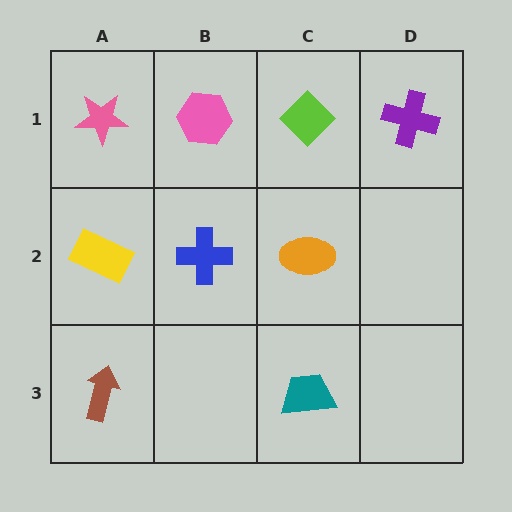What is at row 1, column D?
A purple cross.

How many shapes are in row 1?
4 shapes.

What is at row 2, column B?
A blue cross.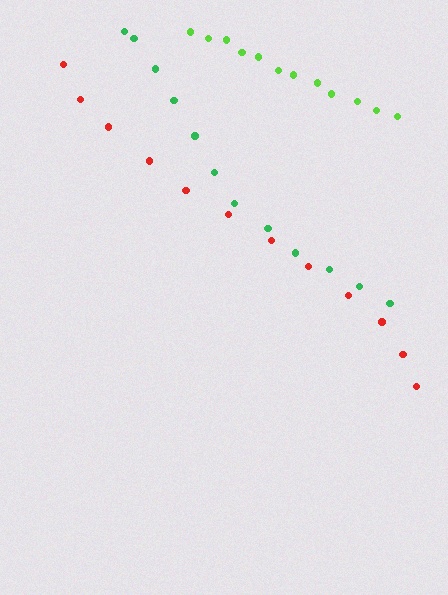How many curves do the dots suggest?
There are 3 distinct paths.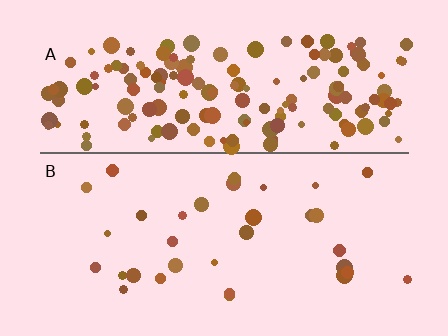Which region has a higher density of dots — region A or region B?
A (the top).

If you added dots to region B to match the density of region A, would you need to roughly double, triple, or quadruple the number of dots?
Approximately quadruple.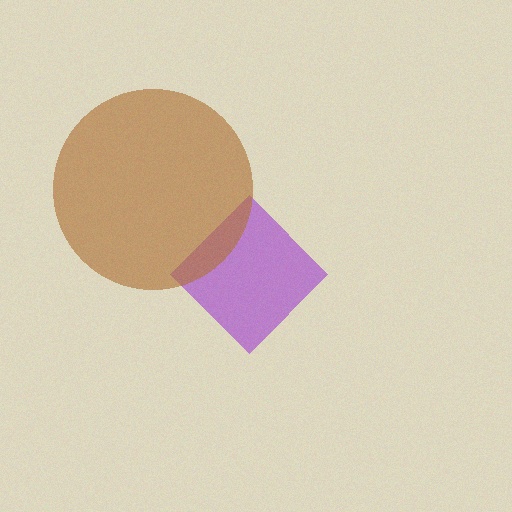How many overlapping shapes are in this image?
There are 2 overlapping shapes in the image.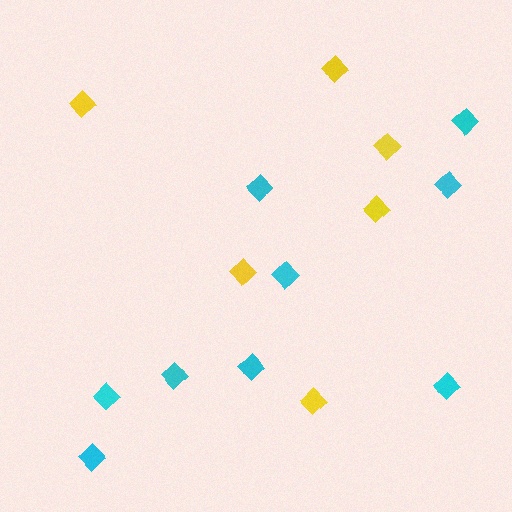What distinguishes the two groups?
There are 2 groups: one group of yellow diamonds (6) and one group of cyan diamonds (9).